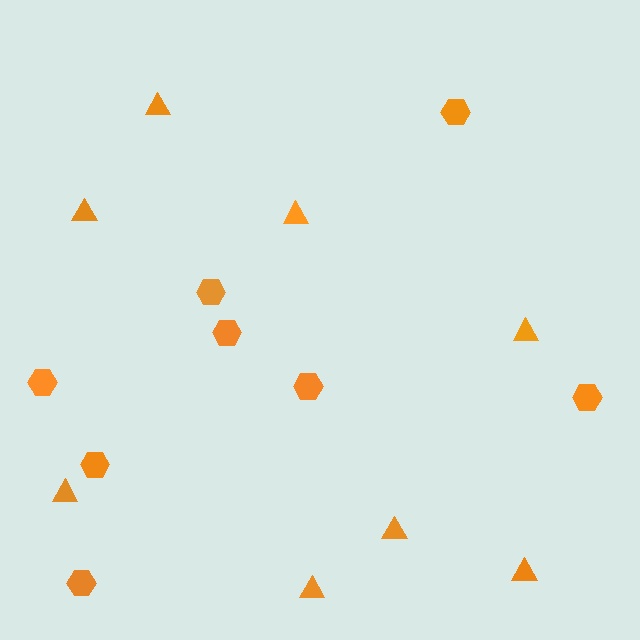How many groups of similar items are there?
There are 2 groups: one group of hexagons (8) and one group of triangles (8).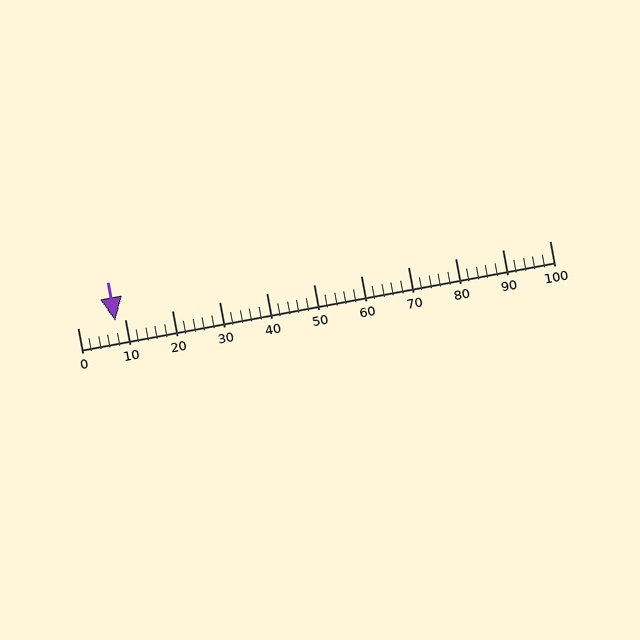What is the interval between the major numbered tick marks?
The major tick marks are spaced 10 units apart.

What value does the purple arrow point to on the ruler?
The purple arrow points to approximately 8.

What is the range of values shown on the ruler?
The ruler shows values from 0 to 100.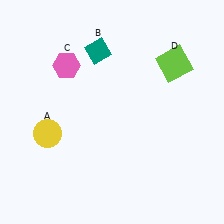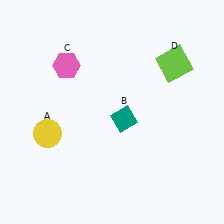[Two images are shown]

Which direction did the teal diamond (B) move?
The teal diamond (B) moved down.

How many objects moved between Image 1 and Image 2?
1 object moved between the two images.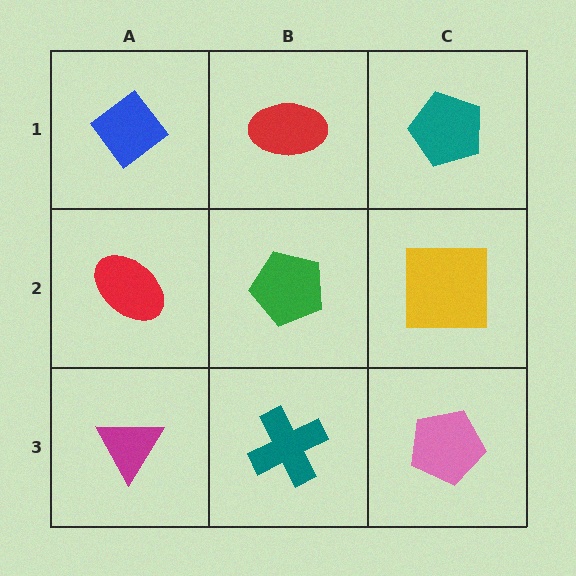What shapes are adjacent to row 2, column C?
A teal pentagon (row 1, column C), a pink pentagon (row 3, column C), a green pentagon (row 2, column B).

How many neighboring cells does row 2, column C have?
3.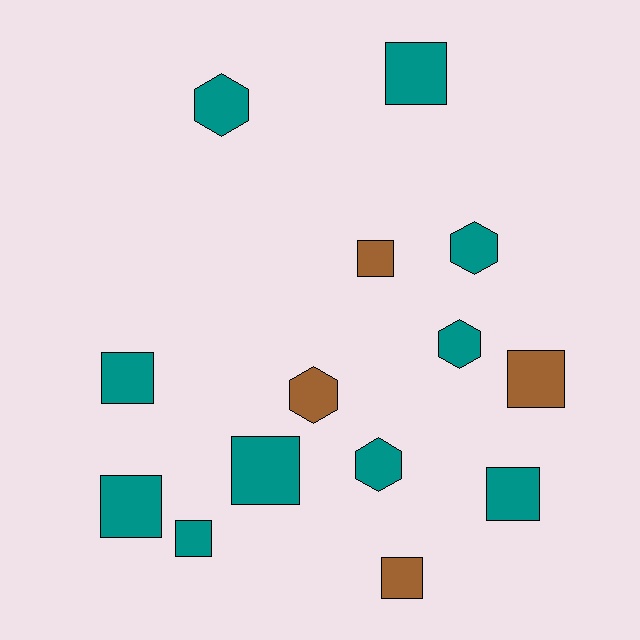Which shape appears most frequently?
Square, with 9 objects.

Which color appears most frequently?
Teal, with 10 objects.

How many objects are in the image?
There are 14 objects.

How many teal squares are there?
There are 6 teal squares.